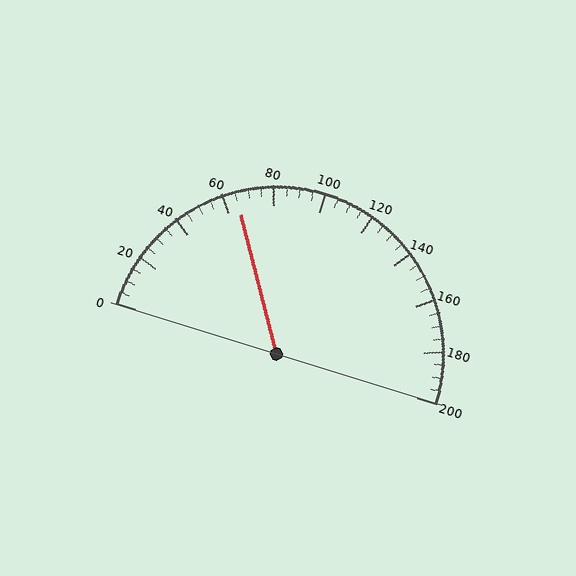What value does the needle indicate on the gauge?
The needle indicates approximately 65.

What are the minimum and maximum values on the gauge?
The gauge ranges from 0 to 200.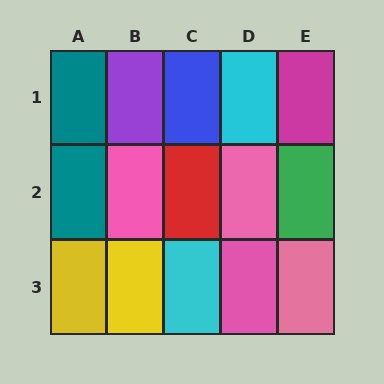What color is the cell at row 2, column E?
Green.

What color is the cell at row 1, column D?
Cyan.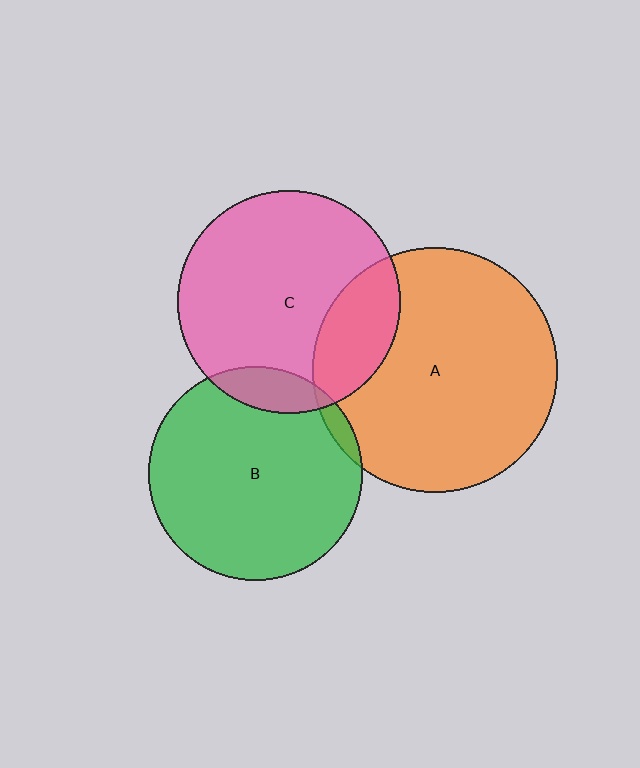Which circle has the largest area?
Circle A (orange).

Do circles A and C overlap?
Yes.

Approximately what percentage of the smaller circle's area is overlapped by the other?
Approximately 20%.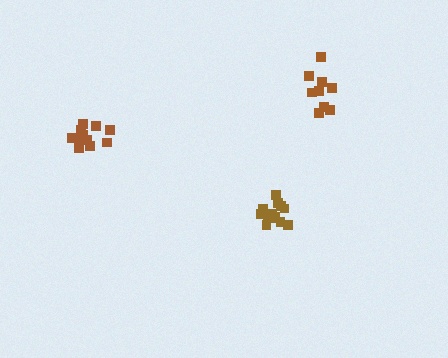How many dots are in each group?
Group 1: 10 dots, Group 2: 13 dots, Group 3: 13 dots (36 total).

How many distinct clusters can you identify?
There are 3 distinct clusters.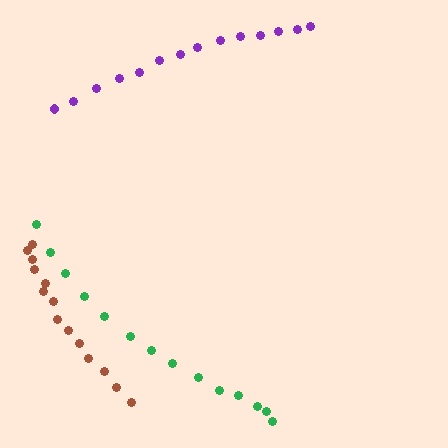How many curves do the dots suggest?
There are 3 distinct paths.